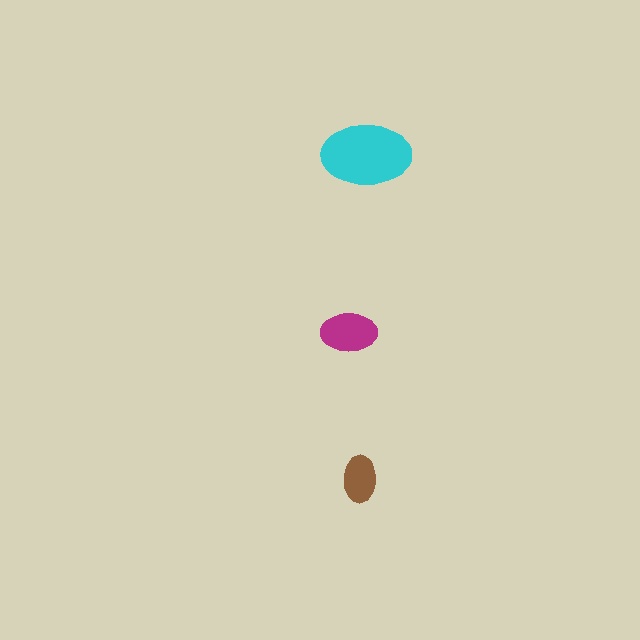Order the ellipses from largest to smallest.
the cyan one, the magenta one, the brown one.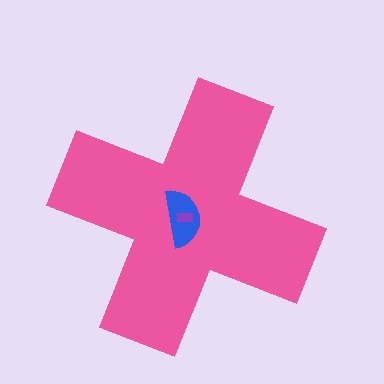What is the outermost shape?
The pink cross.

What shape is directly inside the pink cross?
The blue semicircle.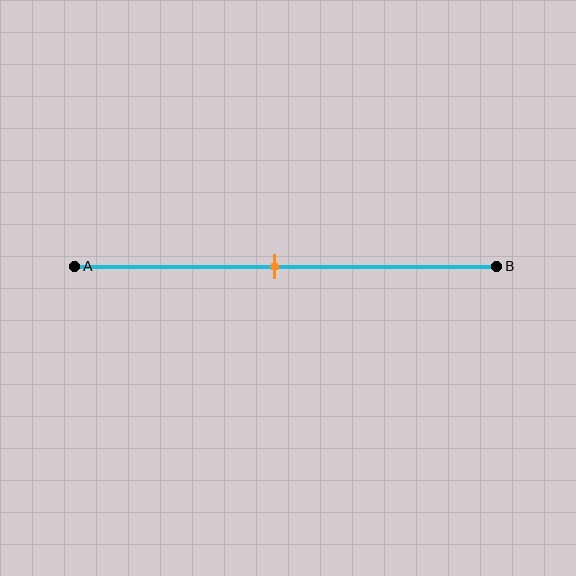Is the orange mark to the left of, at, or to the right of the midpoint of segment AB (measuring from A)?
The orange mark is approximately at the midpoint of segment AB.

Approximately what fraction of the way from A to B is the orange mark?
The orange mark is approximately 45% of the way from A to B.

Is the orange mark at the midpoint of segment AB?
Yes, the mark is approximately at the midpoint.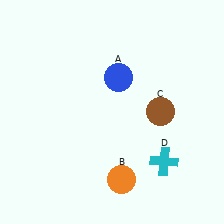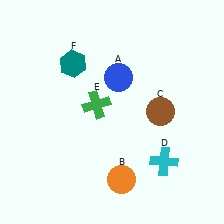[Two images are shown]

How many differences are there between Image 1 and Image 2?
There are 2 differences between the two images.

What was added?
A green cross (E), a teal hexagon (F) were added in Image 2.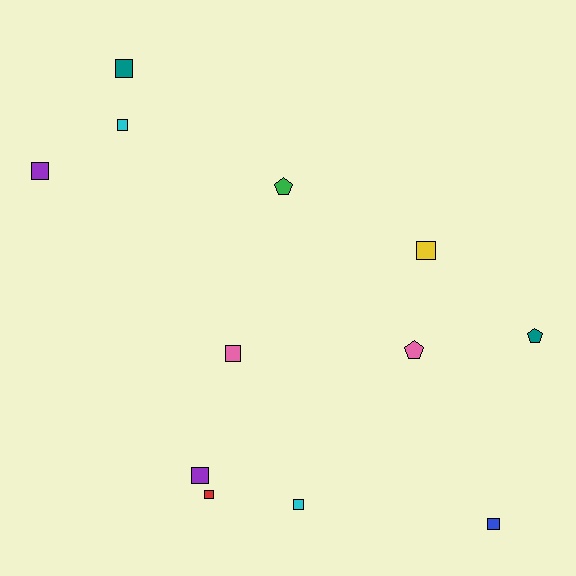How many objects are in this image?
There are 12 objects.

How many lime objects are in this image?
There are no lime objects.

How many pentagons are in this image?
There are 3 pentagons.